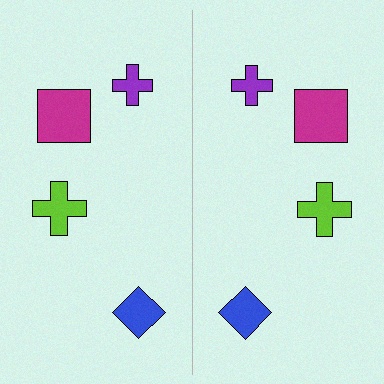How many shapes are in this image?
There are 8 shapes in this image.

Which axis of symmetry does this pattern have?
The pattern has a vertical axis of symmetry running through the center of the image.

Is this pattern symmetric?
Yes, this pattern has bilateral (reflection) symmetry.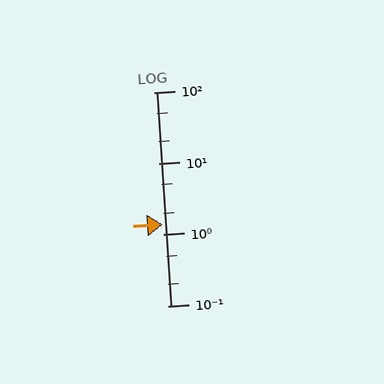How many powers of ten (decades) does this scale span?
The scale spans 3 decades, from 0.1 to 100.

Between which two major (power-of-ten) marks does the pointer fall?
The pointer is between 1 and 10.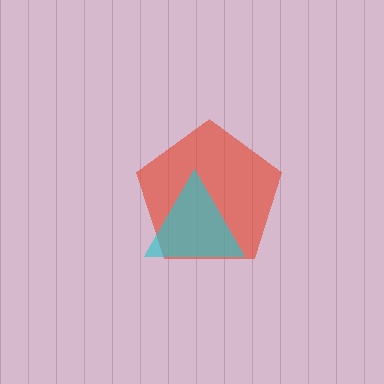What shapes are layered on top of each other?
The layered shapes are: a red pentagon, a cyan triangle.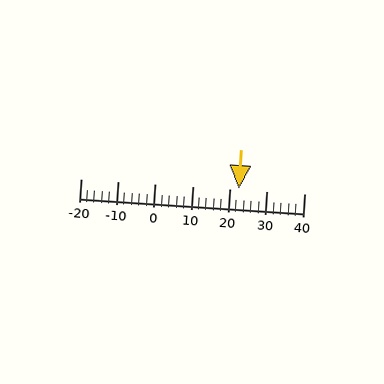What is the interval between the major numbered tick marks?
The major tick marks are spaced 10 units apart.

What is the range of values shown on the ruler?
The ruler shows values from -20 to 40.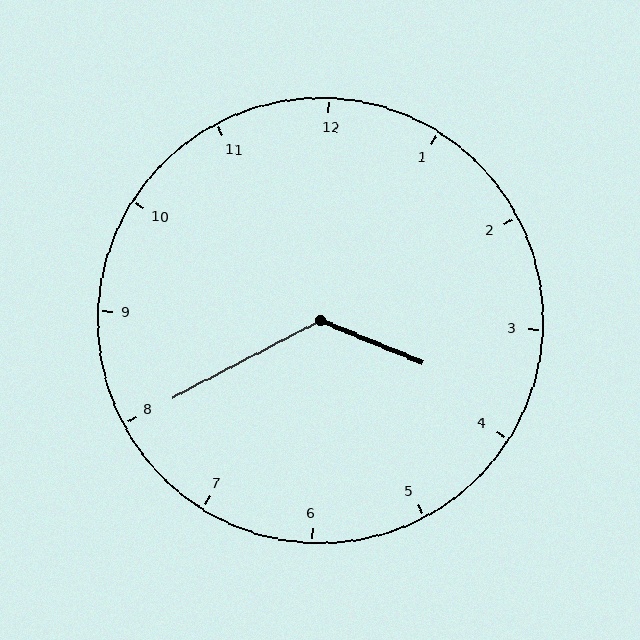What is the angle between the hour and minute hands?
Approximately 130 degrees.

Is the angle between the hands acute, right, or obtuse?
It is obtuse.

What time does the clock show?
3:40.